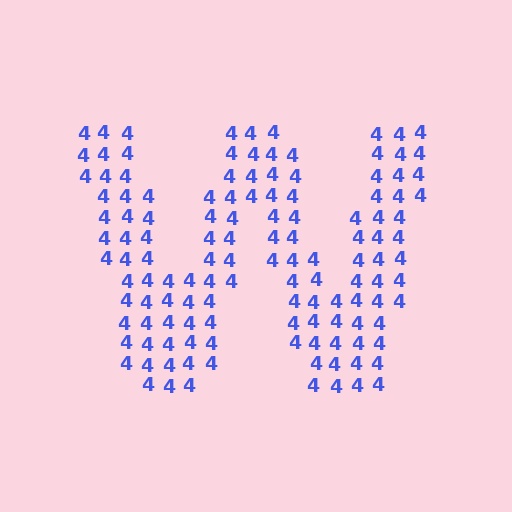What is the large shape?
The large shape is the letter W.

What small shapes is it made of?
It is made of small digit 4's.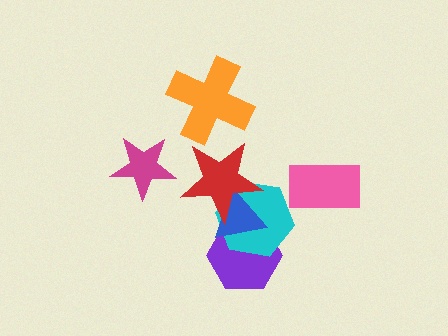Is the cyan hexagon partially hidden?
Yes, it is partially covered by another shape.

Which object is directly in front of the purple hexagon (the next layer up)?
The cyan hexagon is directly in front of the purple hexagon.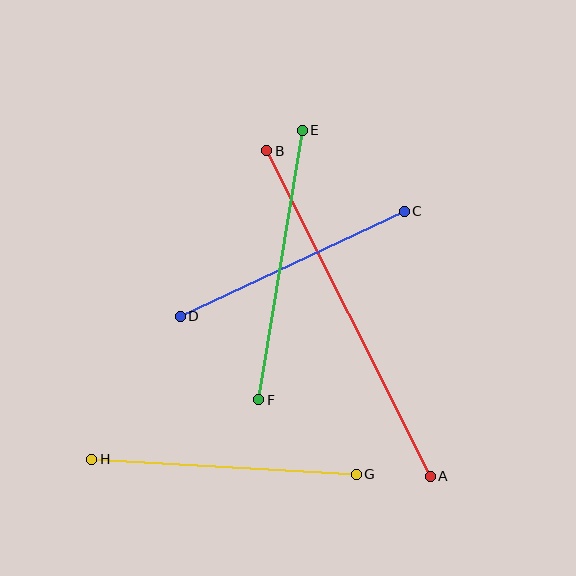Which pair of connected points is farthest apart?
Points A and B are farthest apart.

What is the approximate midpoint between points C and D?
The midpoint is at approximately (292, 264) pixels.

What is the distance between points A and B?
The distance is approximately 364 pixels.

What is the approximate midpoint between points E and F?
The midpoint is at approximately (280, 265) pixels.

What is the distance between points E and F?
The distance is approximately 273 pixels.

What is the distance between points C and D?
The distance is approximately 247 pixels.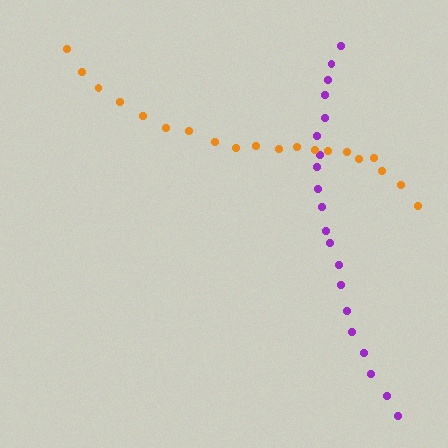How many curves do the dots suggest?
There are 2 distinct paths.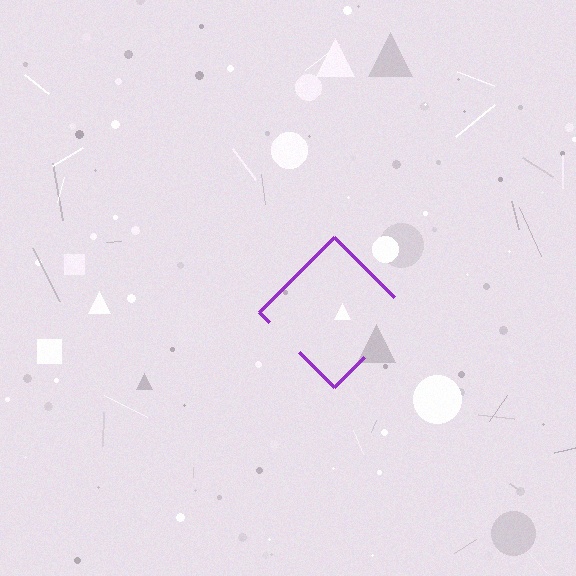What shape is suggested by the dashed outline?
The dashed outline suggests a diamond.